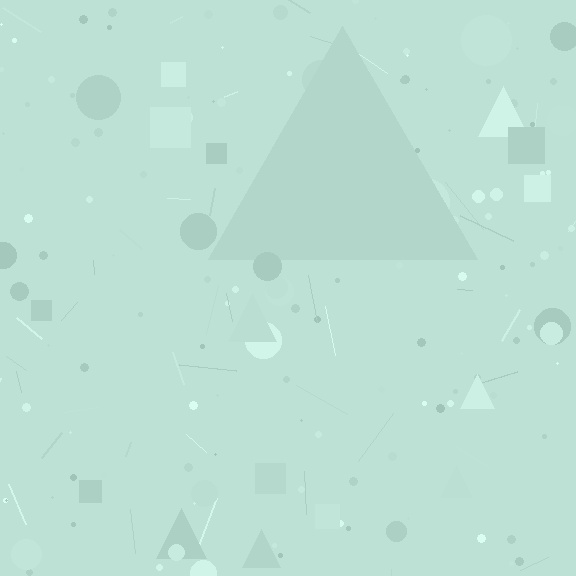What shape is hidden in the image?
A triangle is hidden in the image.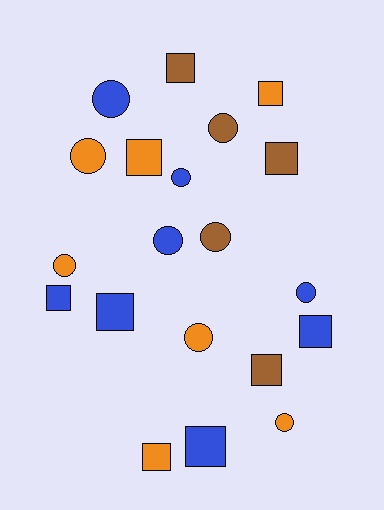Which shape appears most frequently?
Square, with 10 objects.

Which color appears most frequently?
Blue, with 8 objects.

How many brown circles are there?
There are 2 brown circles.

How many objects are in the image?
There are 20 objects.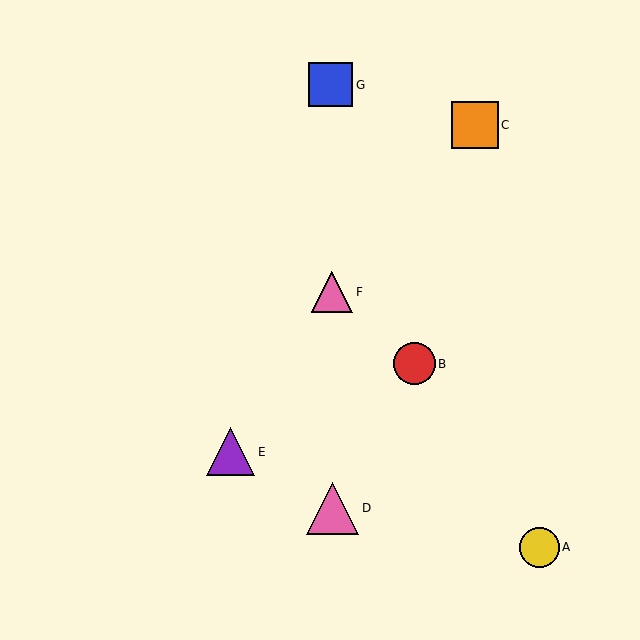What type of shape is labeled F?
Shape F is a pink triangle.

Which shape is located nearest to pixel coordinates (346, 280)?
The pink triangle (labeled F) at (332, 292) is nearest to that location.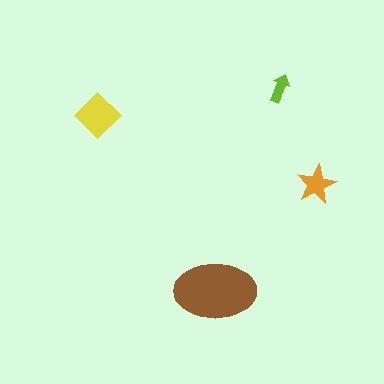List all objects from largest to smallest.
The brown ellipse, the yellow diamond, the orange star, the lime arrow.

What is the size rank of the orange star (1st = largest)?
3rd.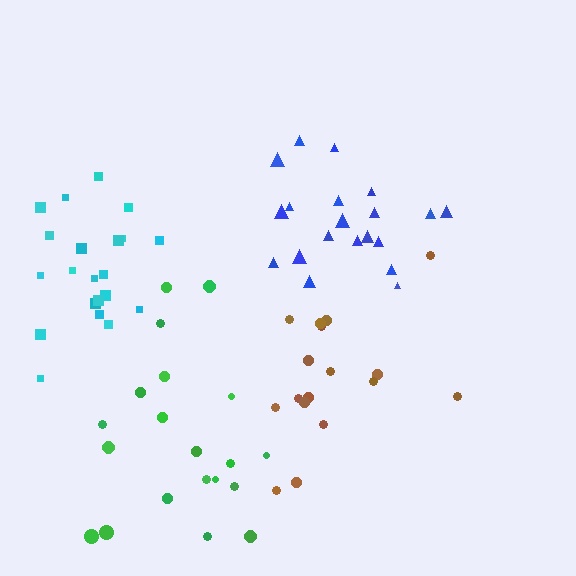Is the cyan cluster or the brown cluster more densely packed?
Brown.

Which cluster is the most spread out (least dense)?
Green.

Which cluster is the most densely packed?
Brown.